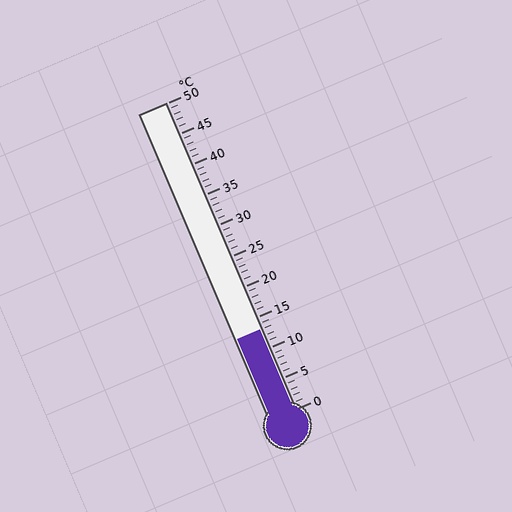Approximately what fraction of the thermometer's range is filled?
The thermometer is filled to approximately 25% of its range.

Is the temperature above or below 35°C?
The temperature is below 35°C.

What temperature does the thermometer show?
The thermometer shows approximately 13°C.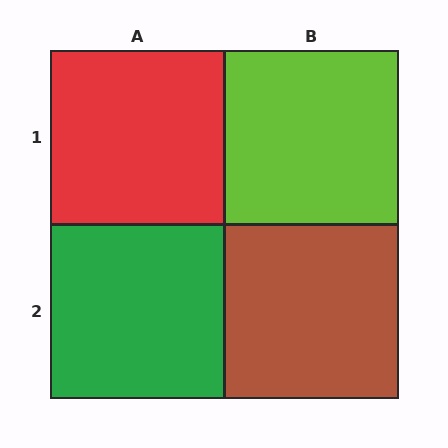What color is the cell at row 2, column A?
Green.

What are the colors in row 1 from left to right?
Red, lime.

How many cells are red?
1 cell is red.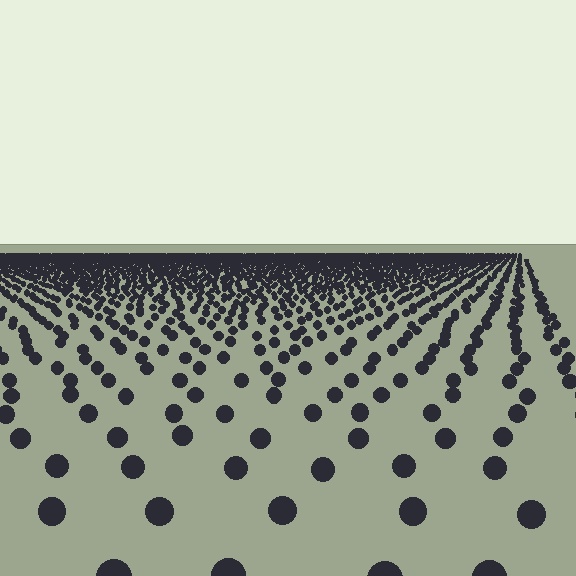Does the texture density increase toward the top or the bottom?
Density increases toward the top.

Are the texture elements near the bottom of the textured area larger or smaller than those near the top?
Larger. Near the bottom, elements are closer to the viewer and appear at a bigger on-screen size.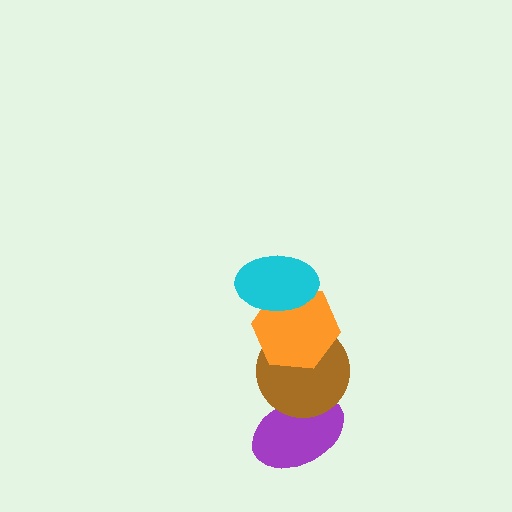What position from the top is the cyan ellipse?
The cyan ellipse is 1st from the top.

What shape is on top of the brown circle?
The orange hexagon is on top of the brown circle.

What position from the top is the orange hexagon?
The orange hexagon is 2nd from the top.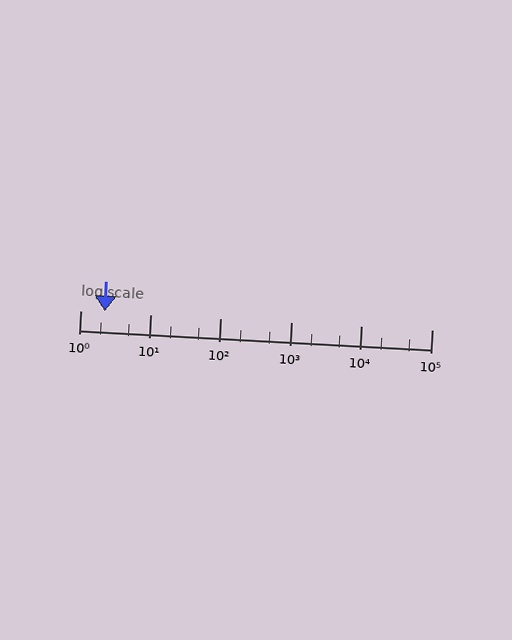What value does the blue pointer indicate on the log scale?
The pointer indicates approximately 2.2.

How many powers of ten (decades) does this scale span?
The scale spans 5 decades, from 1 to 100000.